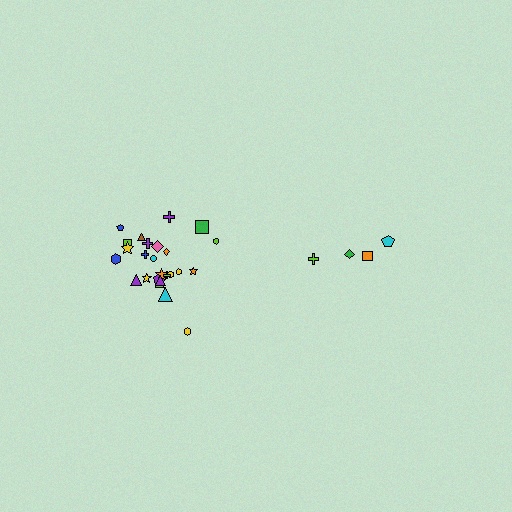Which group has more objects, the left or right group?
The left group.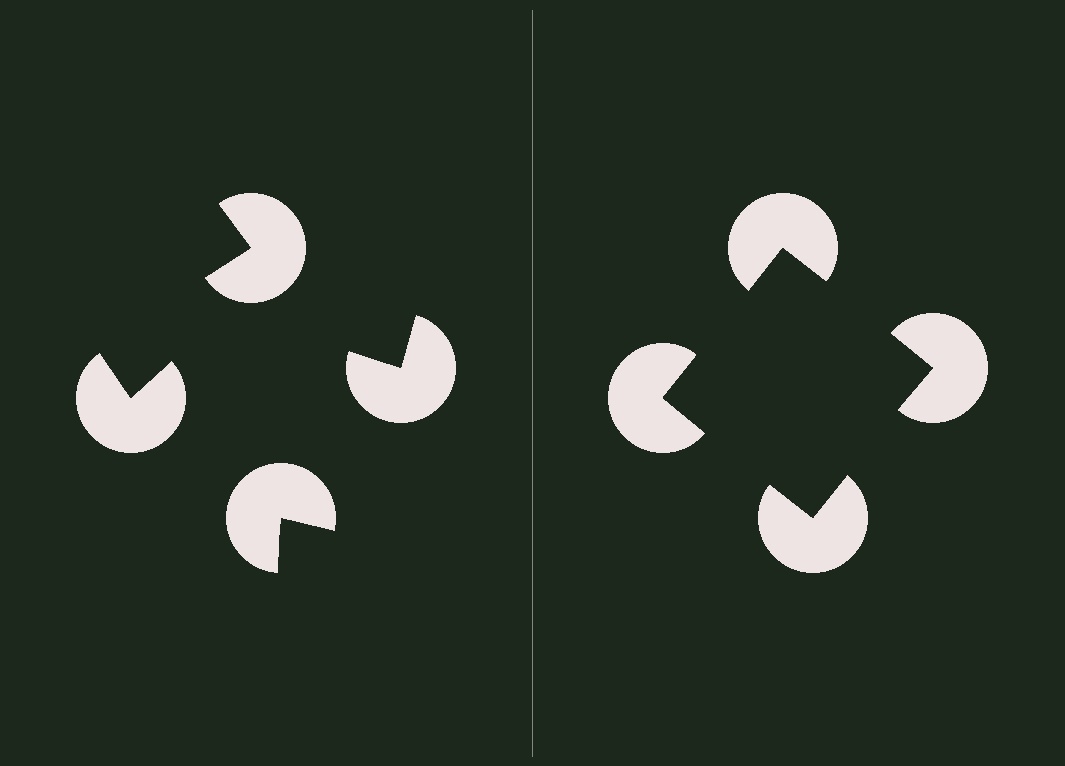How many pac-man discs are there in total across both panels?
8 — 4 on each side.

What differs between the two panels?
The pac-man discs are positioned identically on both sides; only the wedge orientations differ. On the right they align to a square; on the left they are misaligned.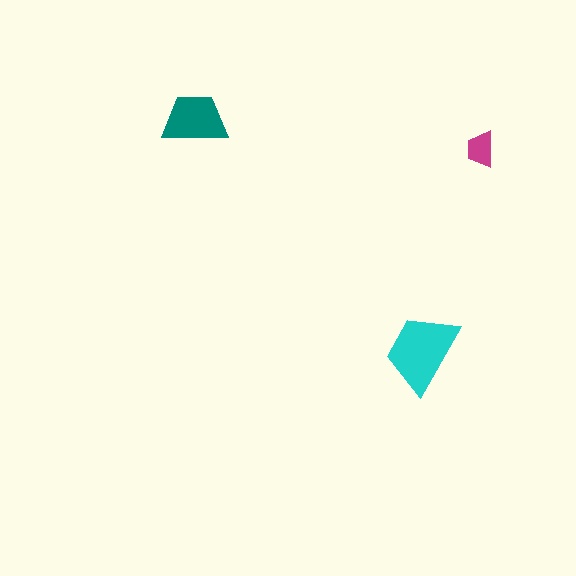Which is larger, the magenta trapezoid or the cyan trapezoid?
The cyan one.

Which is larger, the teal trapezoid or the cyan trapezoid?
The cyan one.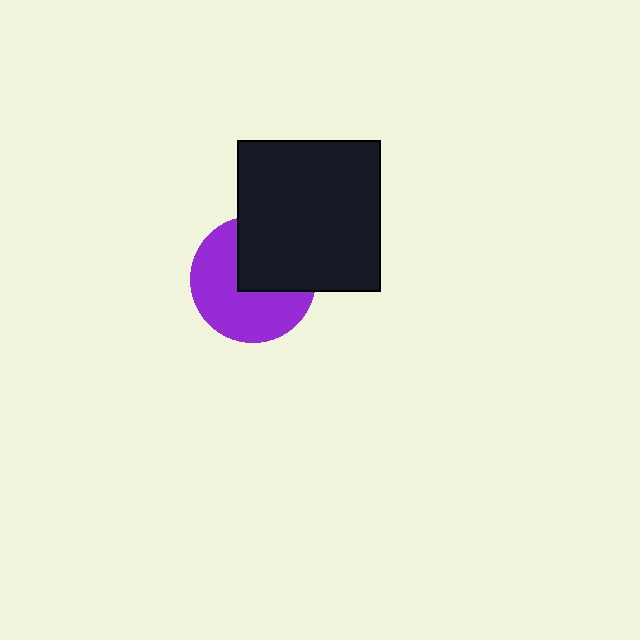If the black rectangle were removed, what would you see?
You would see the complete purple circle.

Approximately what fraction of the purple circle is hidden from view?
Roughly 40% of the purple circle is hidden behind the black rectangle.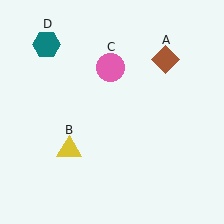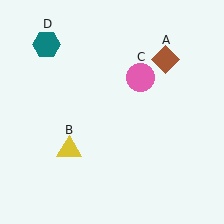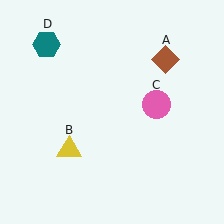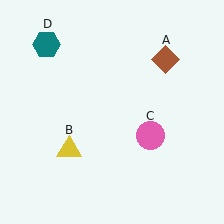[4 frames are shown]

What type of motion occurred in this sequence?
The pink circle (object C) rotated clockwise around the center of the scene.